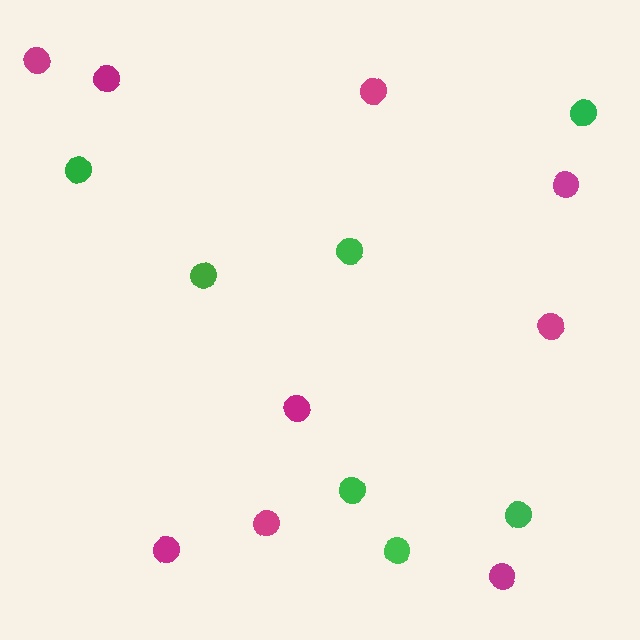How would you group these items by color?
There are 2 groups: one group of green circles (7) and one group of magenta circles (9).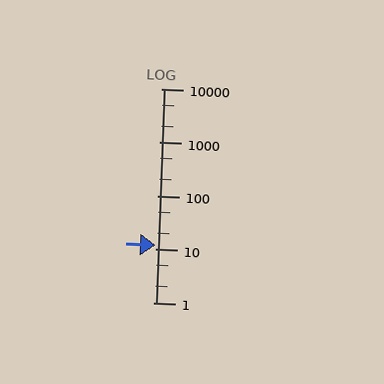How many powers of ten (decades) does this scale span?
The scale spans 4 decades, from 1 to 10000.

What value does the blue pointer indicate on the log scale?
The pointer indicates approximately 12.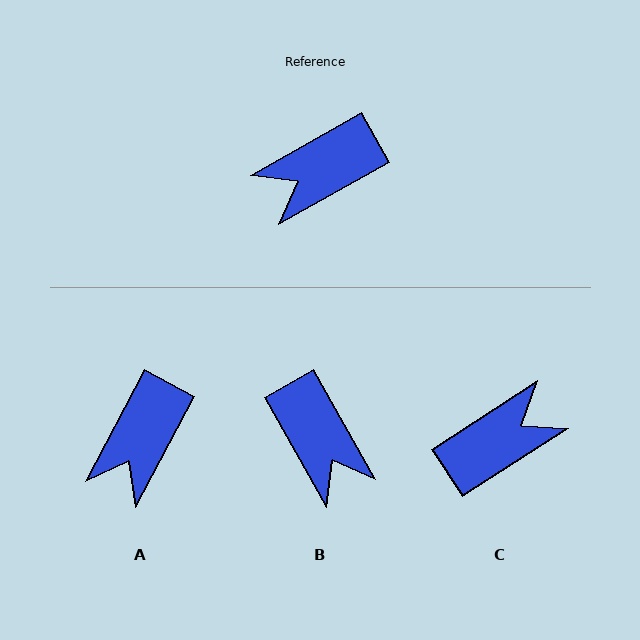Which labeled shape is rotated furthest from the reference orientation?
C, about 177 degrees away.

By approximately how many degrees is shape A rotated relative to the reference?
Approximately 33 degrees counter-clockwise.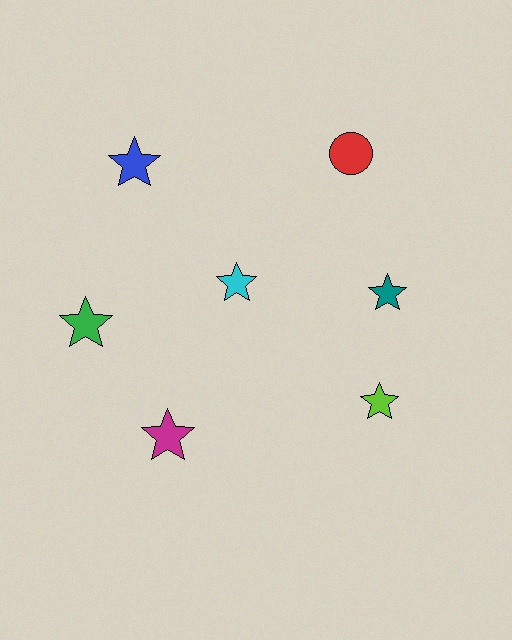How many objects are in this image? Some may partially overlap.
There are 7 objects.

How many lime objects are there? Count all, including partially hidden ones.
There is 1 lime object.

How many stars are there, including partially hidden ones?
There are 6 stars.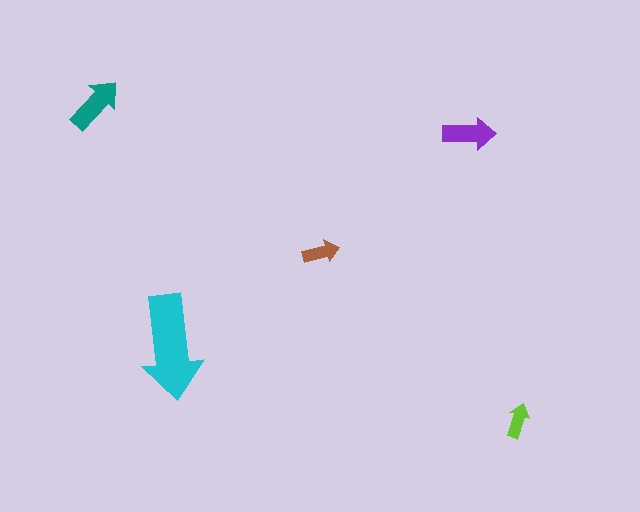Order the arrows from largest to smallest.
the cyan one, the teal one, the purple one, the brown one, the lime one.